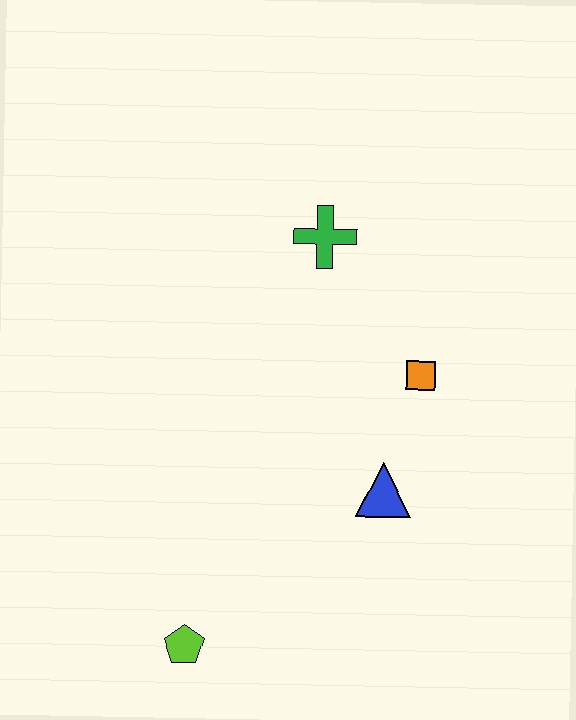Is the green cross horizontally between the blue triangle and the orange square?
No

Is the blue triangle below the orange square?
Yes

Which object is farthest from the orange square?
The lime pentagon is farthest from the orange square.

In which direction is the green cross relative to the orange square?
The green cross is above the orange square.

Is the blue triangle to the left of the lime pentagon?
No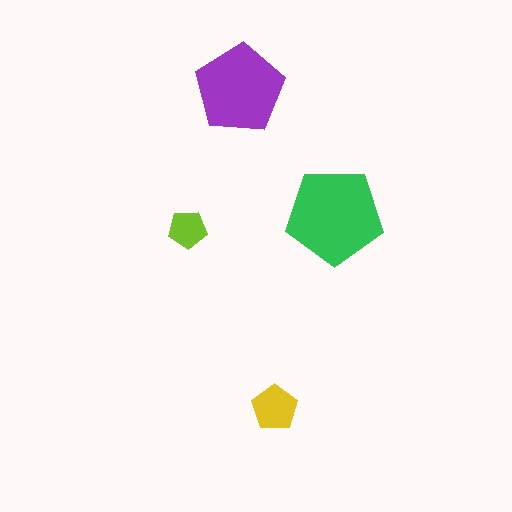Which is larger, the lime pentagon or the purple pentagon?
The purple one.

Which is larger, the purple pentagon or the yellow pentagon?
The purple one.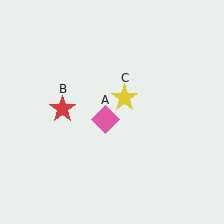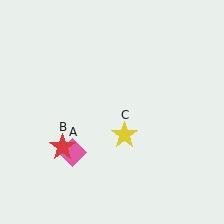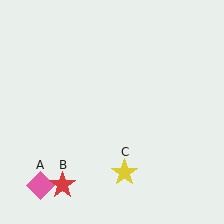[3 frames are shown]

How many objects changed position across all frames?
3 objects changed position: pink diamond (object A), red star (object B), yellow star (object C).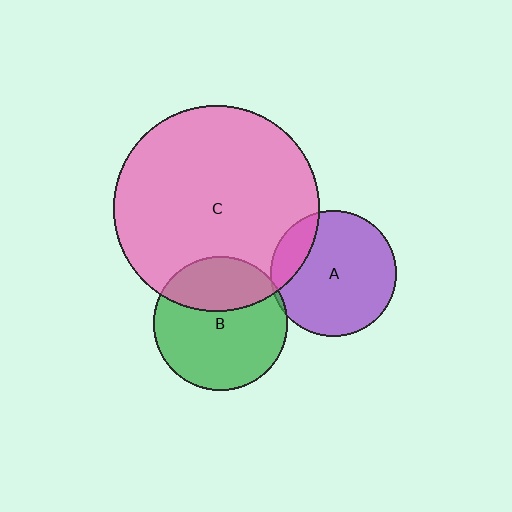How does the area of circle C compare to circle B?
Approximately 2.4 times.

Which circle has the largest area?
Circle C (pink).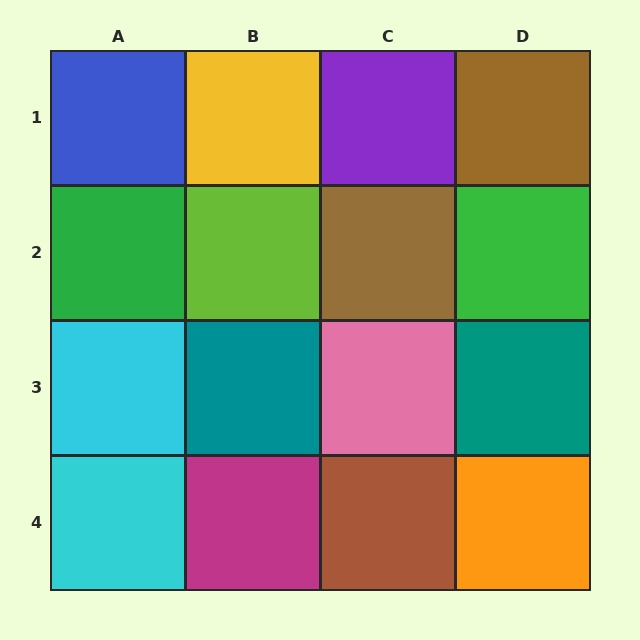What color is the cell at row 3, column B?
Teal.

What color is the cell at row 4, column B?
Magenta.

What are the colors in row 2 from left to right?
Green, lime, brown, green.